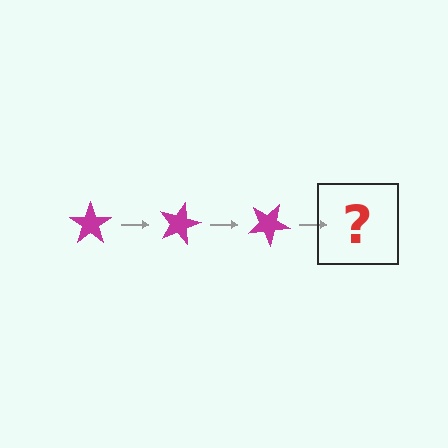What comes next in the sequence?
The next element should be a magenta star rotated 45 degrees.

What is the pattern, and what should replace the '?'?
The pattern is that the star rotates 15 degrees each step. The '?' should be a magenta star rotated 45 degrees.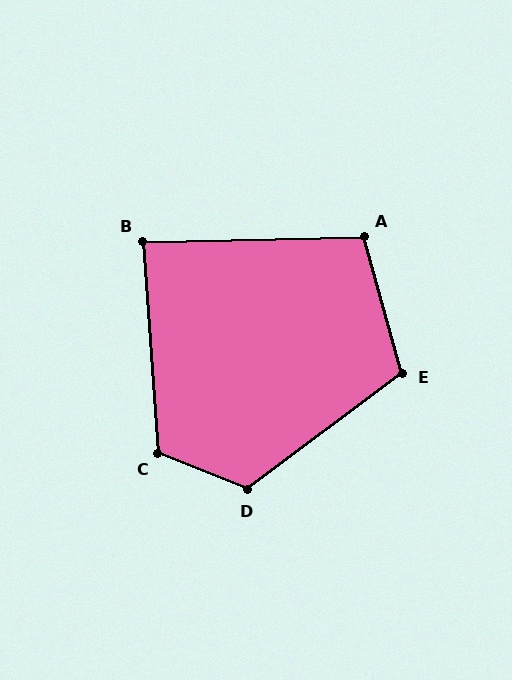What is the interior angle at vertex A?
Approximately 104 degrees (obtuse).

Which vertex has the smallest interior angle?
B, at approximately 87 degrees.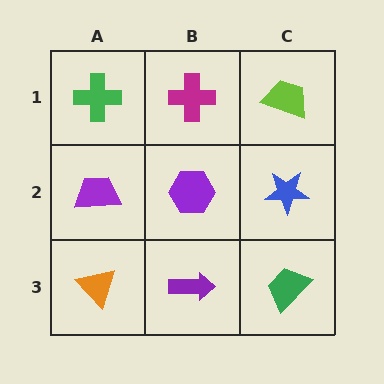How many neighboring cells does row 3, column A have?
2.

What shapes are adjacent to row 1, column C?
A blue star (row 2, column C), a magenta cross (row 1, column B).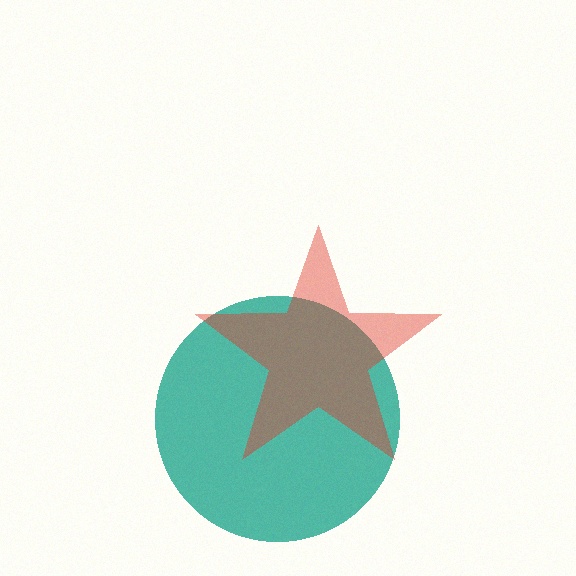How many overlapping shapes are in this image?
There are 2 overlapping shapes in the image.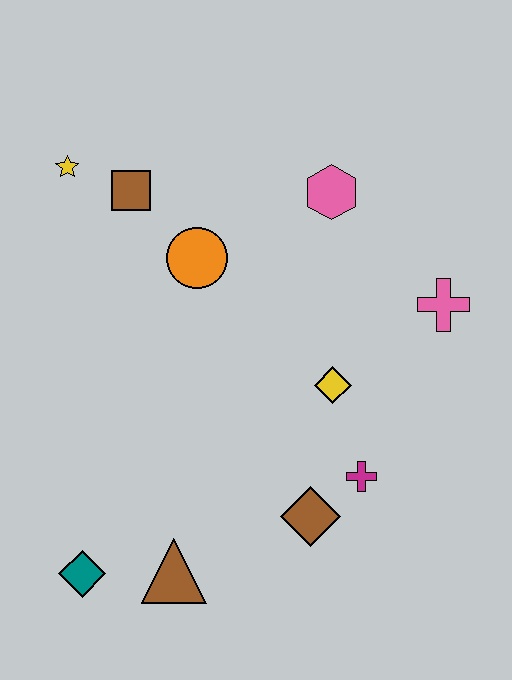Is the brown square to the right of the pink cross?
No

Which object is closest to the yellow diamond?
The magenta cross is closest to the yellow diamond.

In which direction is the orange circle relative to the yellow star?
The orange circle is to the right of the yellow star.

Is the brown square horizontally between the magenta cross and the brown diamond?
No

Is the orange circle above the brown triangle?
Yes